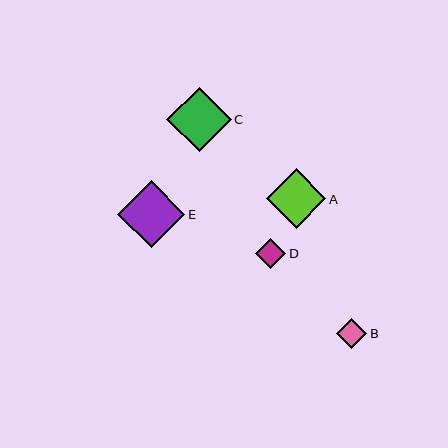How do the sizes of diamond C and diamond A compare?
Diamond C and diamond A are approximately the same size.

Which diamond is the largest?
Diamond E is the largest with a size of approximately 67 pixels.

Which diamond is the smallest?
Diamond B is the smallest with a size of approximately 30 pixels.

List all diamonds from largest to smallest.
From largest to smallest: E, C, A, D, B.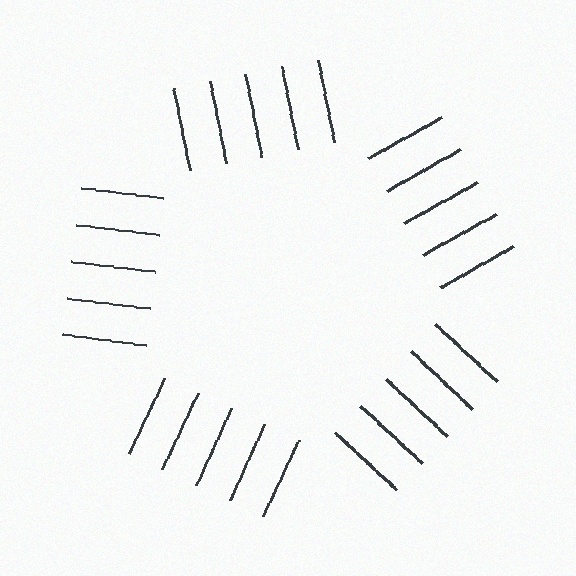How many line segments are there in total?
25 — 5 along each of the 5 edges.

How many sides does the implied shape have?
5 sides — the line-ends trace a pentagon.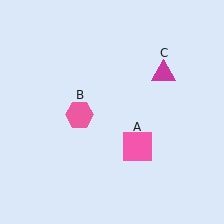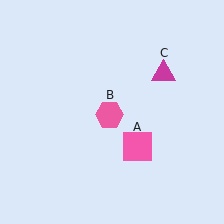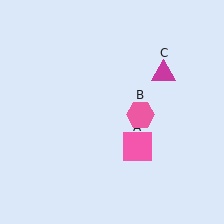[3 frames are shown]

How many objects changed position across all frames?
1 object changed position: pink hexagon (object B).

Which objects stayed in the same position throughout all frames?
Pink square (object A) and magenta triangle (object C) remained stationary.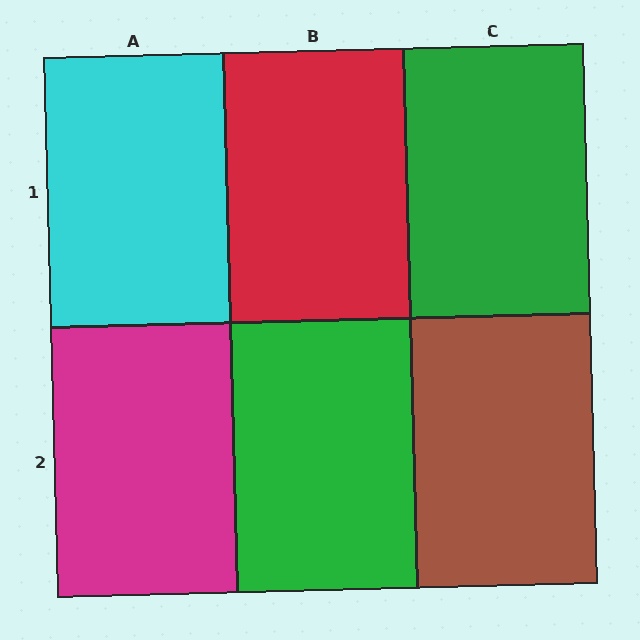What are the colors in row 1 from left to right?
Cyan, red, green.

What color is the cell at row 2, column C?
Brown.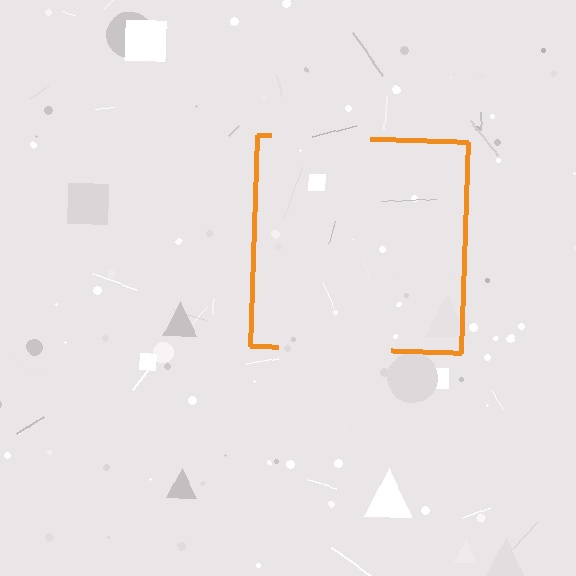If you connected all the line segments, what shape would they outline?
They would outline a square.